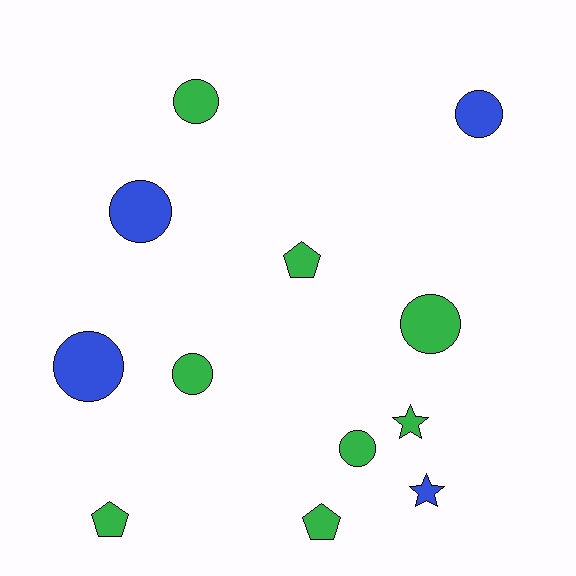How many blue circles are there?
There are 3 blue circles.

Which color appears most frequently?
Green, with 8 objects.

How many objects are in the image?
There are 12 objects.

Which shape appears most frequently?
Circle, with 7 objects.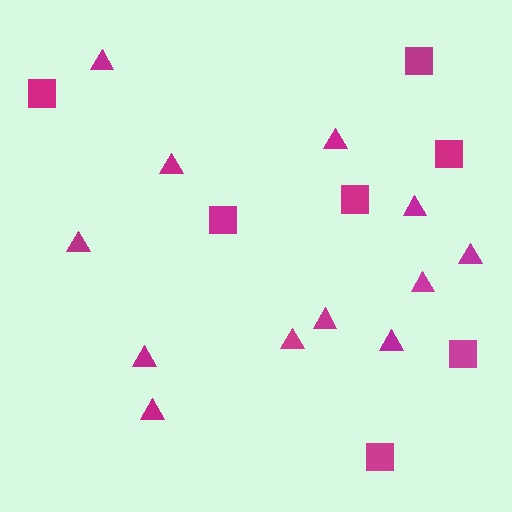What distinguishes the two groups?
There are 2 groups: one group of squares (7) and one group of triangles (12).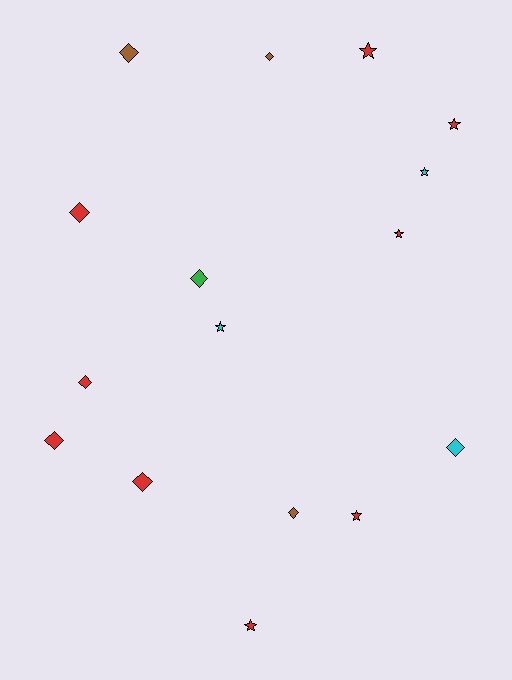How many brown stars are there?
There are no brown stars.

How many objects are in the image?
There are 16 objects.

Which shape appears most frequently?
Diamond, with 9 objects.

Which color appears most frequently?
Red, with 9 objects.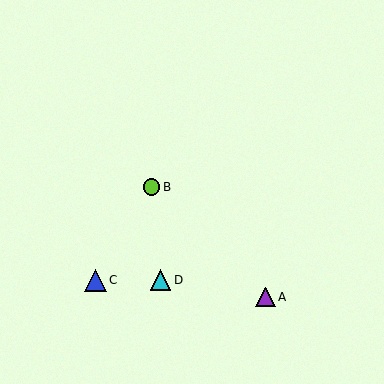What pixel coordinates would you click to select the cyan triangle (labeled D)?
Click at (160, 280) to select the cyan triangle D.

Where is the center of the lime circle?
The center of the lime circle is at (152, 187).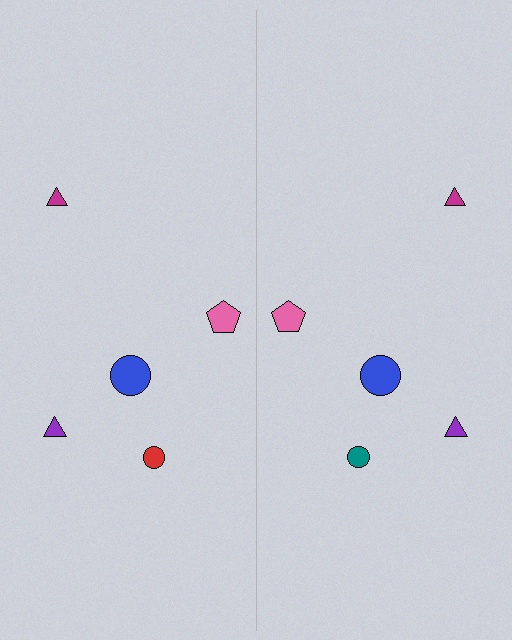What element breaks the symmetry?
The teal circle on the right side breaks the symmetry — its mirror counterpart is red.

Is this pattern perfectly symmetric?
No, the pattern is not perfectly symmetric. The teal circle on the right side breaks the symmetry — its mirror counterpart is red.